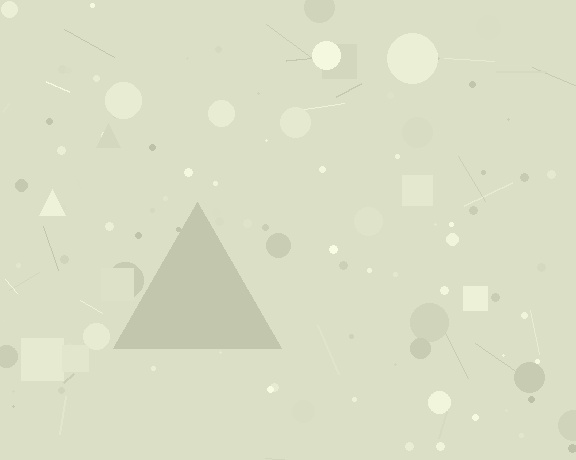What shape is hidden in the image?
A triangle is hidden in the image.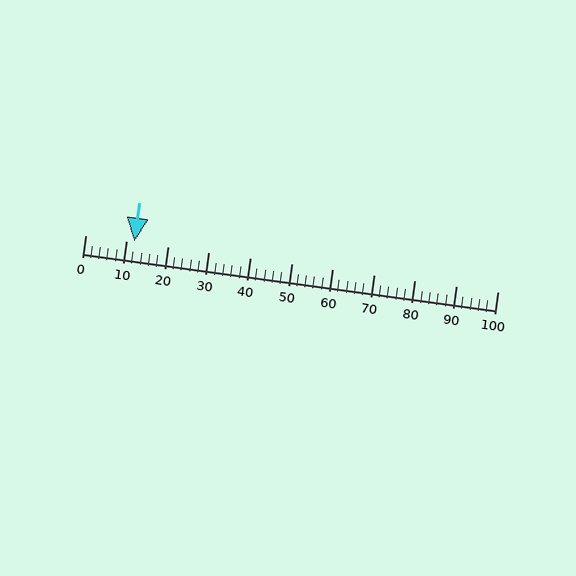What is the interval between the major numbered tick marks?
The major tick marks are spaced 10 units apart.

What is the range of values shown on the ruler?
The ruler shows values from 0 to 100.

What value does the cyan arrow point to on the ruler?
The cyan arrow points to approximately 12.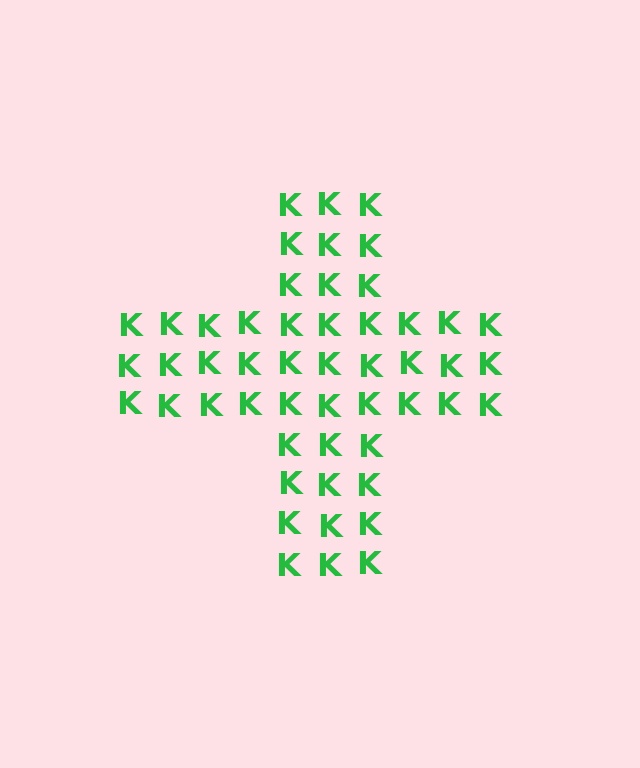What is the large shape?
The large shape is a cross.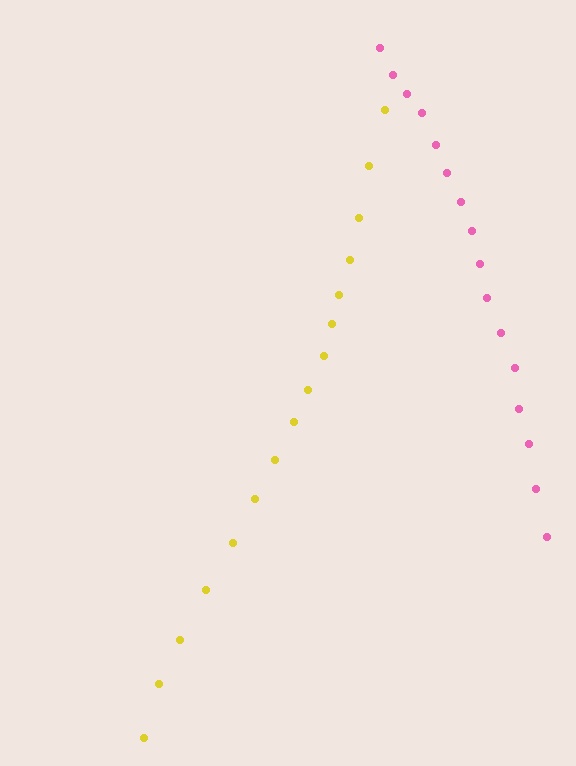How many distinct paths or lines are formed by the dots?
There are 2 distinct paths.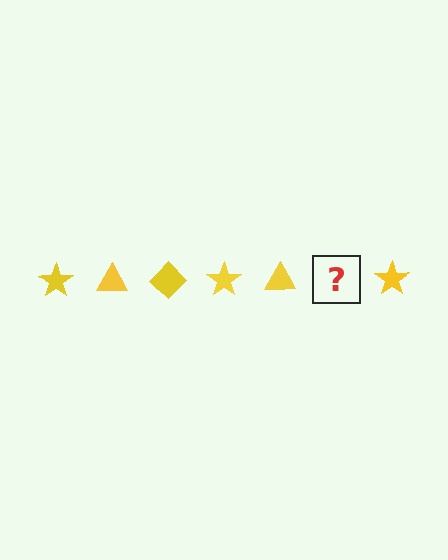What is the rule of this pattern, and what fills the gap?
The rule is that the pattern cycles through star, triangle, diamond shapes in yellow. The gap should be filled with a yellow diamond.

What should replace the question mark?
The question mark should be replaced with a yellow diamond.